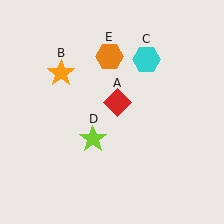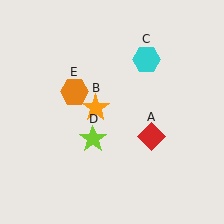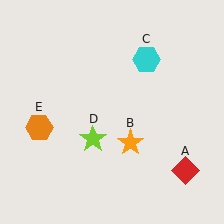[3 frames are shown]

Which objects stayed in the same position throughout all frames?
Cyan hexagon (object C) and lime star (object D) remained stationary.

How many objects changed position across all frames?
3 objects changed position: red diamond (object A), orange star (object B), orange hexagon (object E).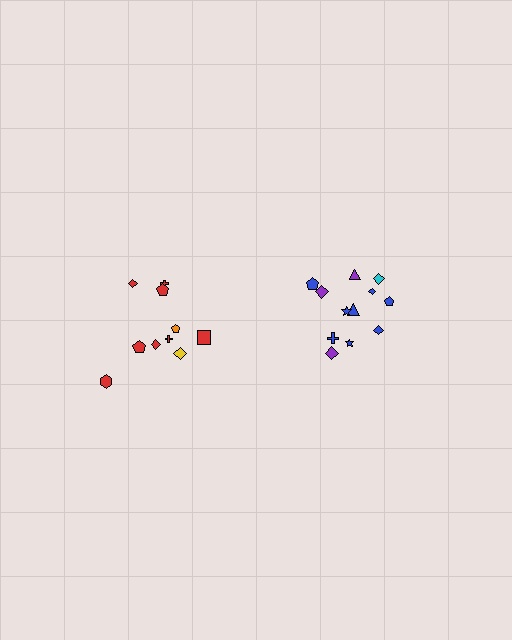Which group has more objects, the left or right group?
The right group.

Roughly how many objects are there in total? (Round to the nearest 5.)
Roughly 20 objects in total.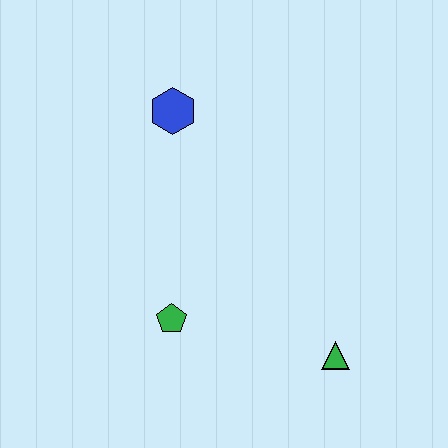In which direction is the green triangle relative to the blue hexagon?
The green triangle is below the blue hexagon.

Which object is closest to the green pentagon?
The green triangle is closest to the green pentagon.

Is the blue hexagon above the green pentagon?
Yes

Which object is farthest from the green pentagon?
The blue hexagon is farthest from the green pentagon.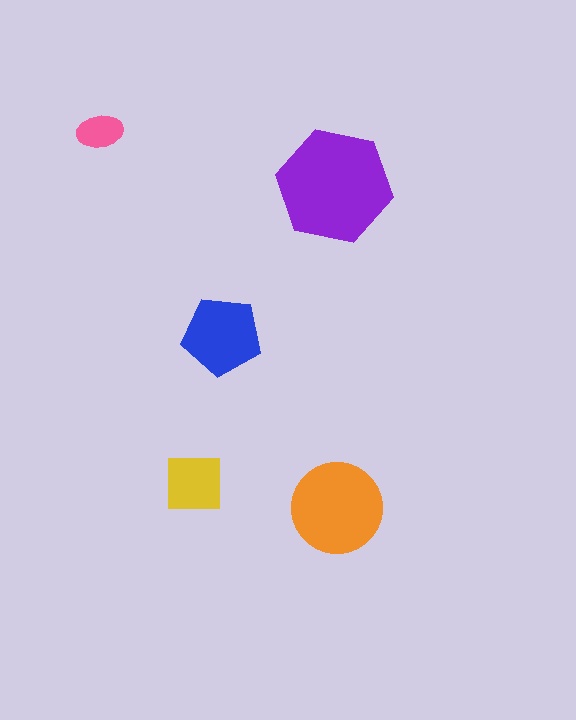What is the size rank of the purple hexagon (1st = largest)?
1st.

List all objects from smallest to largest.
The pink ellipse, the yellow square, the blue pentagon, the orange circle, the purple hexagon.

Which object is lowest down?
The orange circle is bottommost.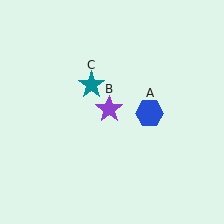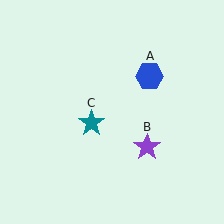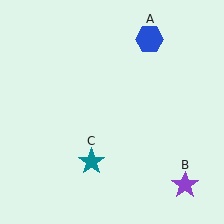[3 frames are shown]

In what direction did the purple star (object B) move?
The purple star (object B) moved down and to the right.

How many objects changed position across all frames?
3 objects changed position: blue hexagon (object A), purple star (object B), teal star (object C).